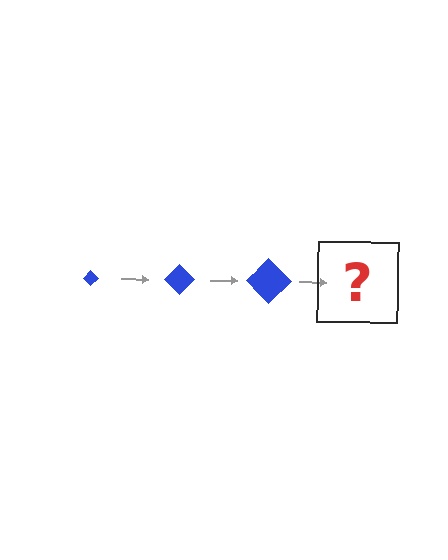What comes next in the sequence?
The next element should be a blue diamond, larger than the previous one.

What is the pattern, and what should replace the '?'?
The pattern is that the diamond gets progressively larger each step. The '?' should be a blue diamond, larger than the previous one.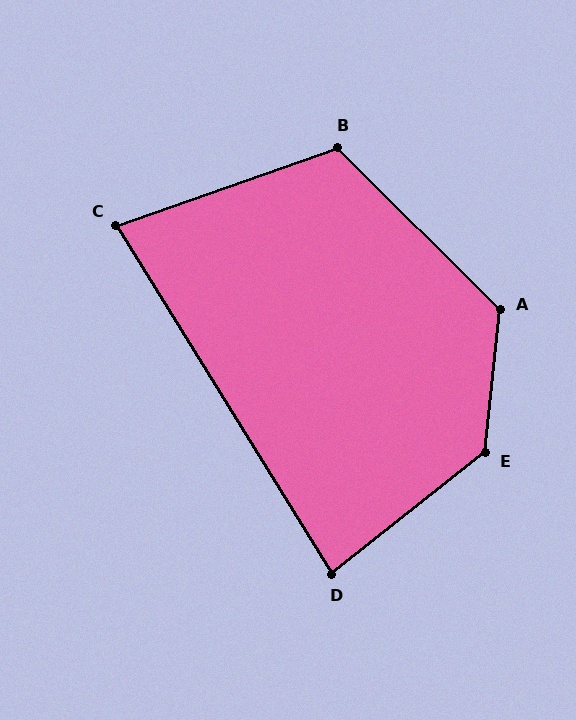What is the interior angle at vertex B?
Approximately 116 degrees (obtuse).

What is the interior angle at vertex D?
Approximately 84 degrees (acute).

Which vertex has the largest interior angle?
E, at approximately 134 degrees.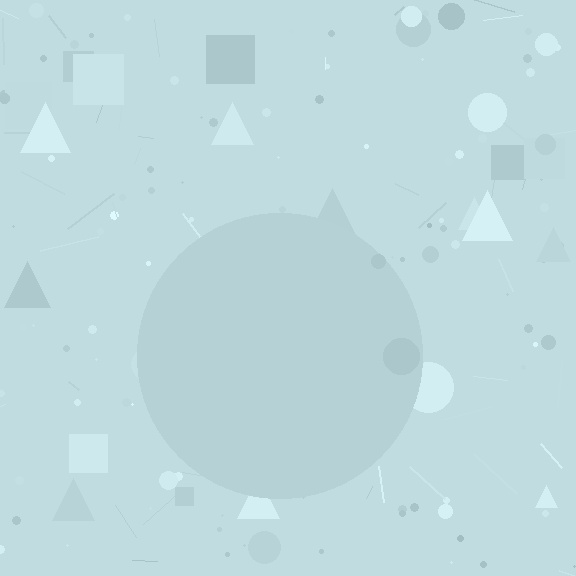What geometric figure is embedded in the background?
A circle is embedded in the background.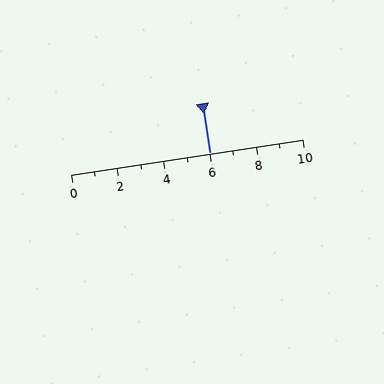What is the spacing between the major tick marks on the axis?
The major ticks are spaced 2 apart.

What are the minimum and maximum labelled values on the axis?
The axis runs from 0 to 10.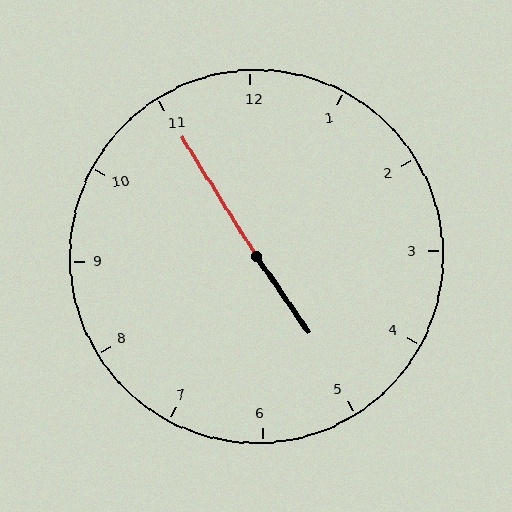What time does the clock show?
4:55.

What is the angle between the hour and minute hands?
Approximately 178 degrees.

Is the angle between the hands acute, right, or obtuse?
It is obtuse.